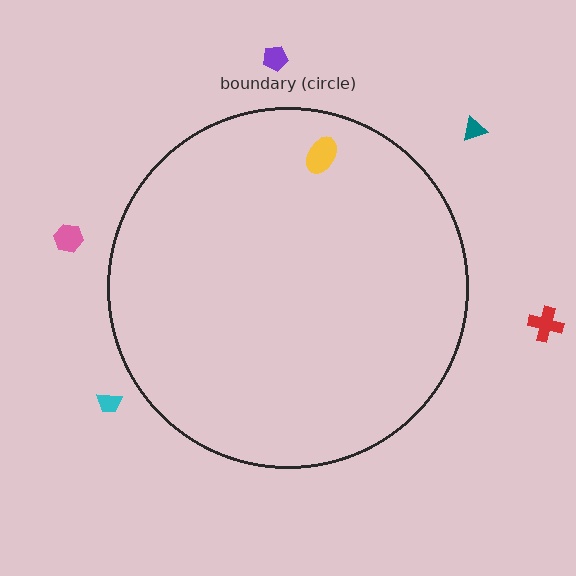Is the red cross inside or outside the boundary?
Outside.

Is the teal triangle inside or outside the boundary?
Outside.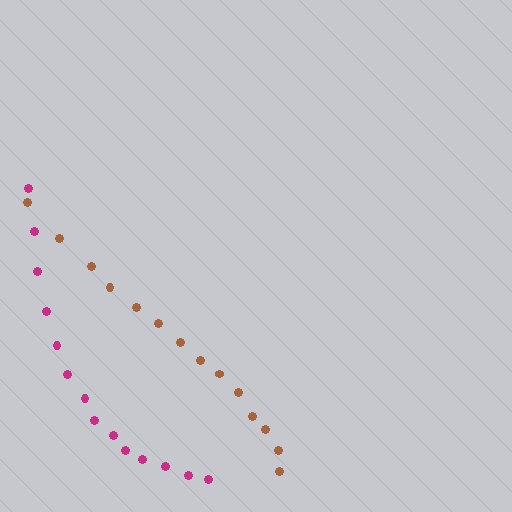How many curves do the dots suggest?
There are 2 distinct paths.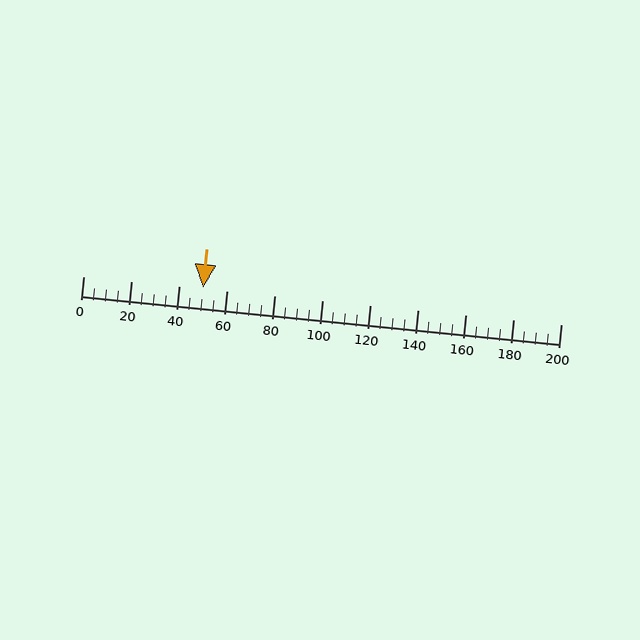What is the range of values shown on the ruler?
The ruler shows values from 0 to 200.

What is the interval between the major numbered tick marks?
The major tick marks are spaced 20 units apart.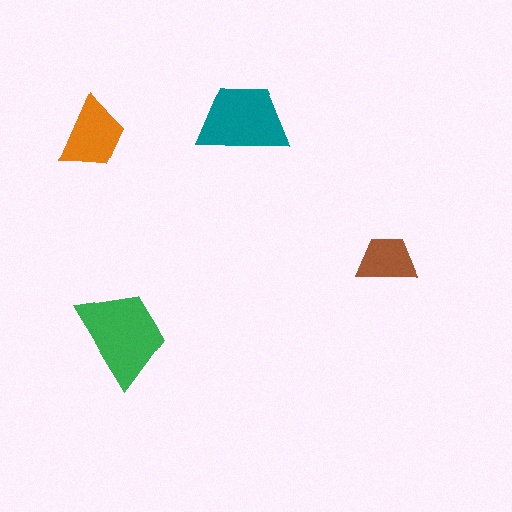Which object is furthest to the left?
The orange trapezoid is leftmost.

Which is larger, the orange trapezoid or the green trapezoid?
The green one.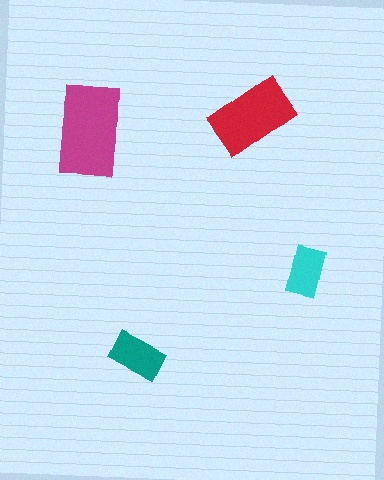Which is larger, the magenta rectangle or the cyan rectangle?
The magenta one.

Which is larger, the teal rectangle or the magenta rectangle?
The magenta one.